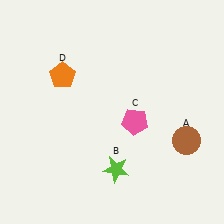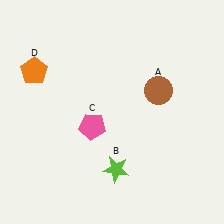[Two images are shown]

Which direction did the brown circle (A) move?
The brown circle (A) moved up.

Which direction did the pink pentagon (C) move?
The pink pentagon (C) moved left.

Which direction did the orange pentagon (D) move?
The orange pentagon (D) moved left.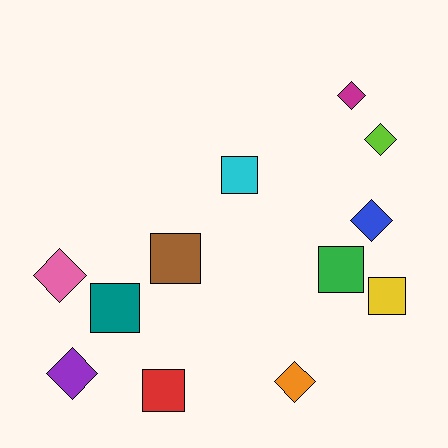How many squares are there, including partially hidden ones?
There are 6 squares.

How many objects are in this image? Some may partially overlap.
There are 12 objects.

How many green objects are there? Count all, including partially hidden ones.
There is 1 green object.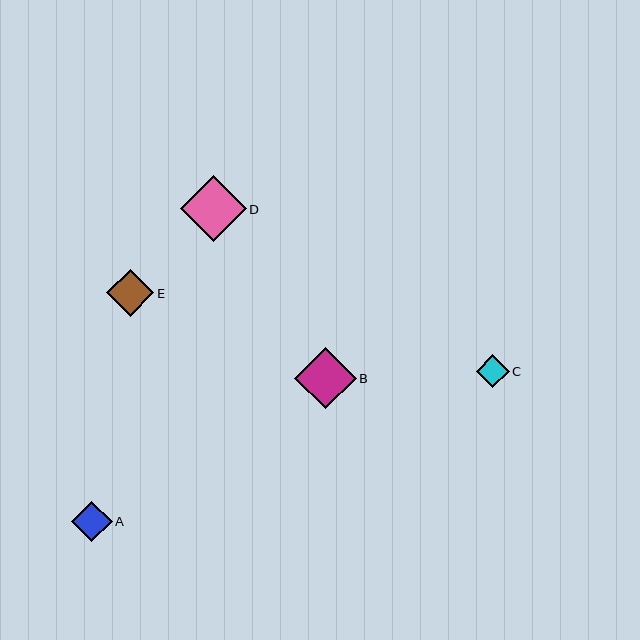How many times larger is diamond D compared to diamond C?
Diamond D is approximately 2.0 times the size of diamond C.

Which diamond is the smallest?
Diamond C is the smallest with a size of approximately 33 pixels.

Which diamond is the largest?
Diamond D is the largest with a size of approximately 66 pixels.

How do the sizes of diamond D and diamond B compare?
Diamond D and diamond B are approximately the same size.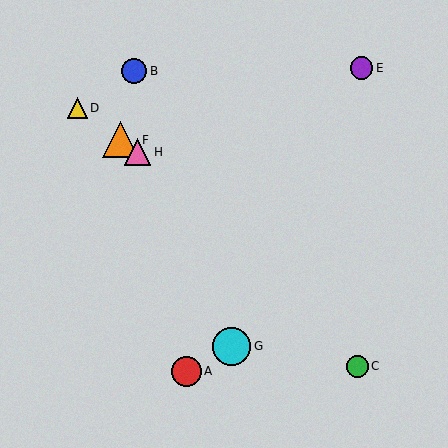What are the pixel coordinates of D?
Object D is at (77, 108).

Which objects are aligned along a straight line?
Objects D, F, H are aligned along a straight line.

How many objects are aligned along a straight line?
3 objects (D, F, H) are aligned along a straight line.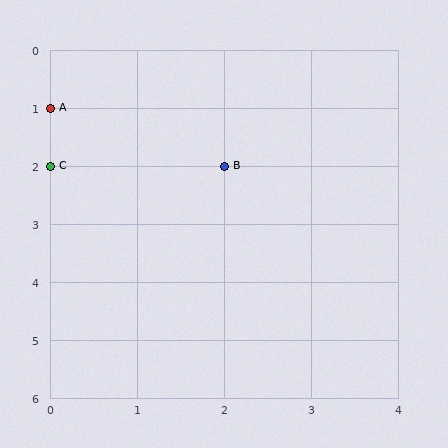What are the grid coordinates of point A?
Point A is at grid coordinates (0, 1).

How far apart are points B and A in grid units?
Points B and A are 2 columns and 1 row apart (about 2.2 grid units diagonally).